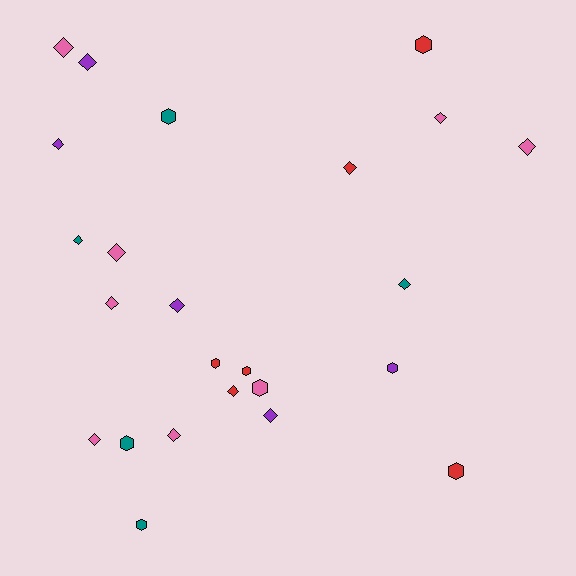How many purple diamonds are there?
There are 4 purple diamonds.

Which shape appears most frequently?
Diamond, with 15 objects.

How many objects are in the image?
There are 24 objects.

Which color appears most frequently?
Pink, with 8 objects.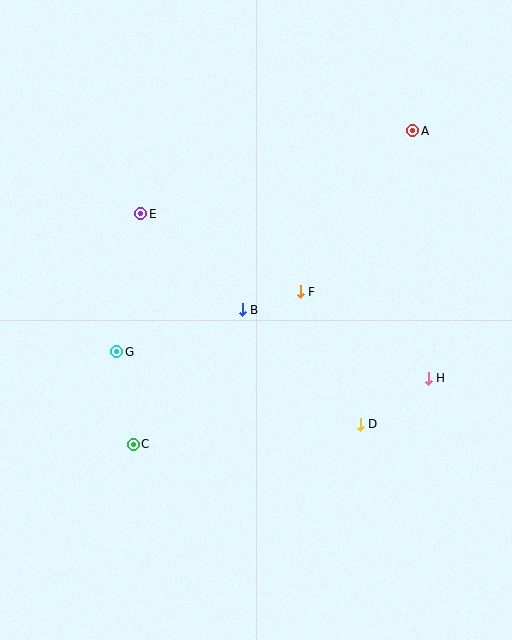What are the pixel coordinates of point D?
Point D is at (360, 424).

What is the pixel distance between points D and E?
The distance between D and E is 304 pixels.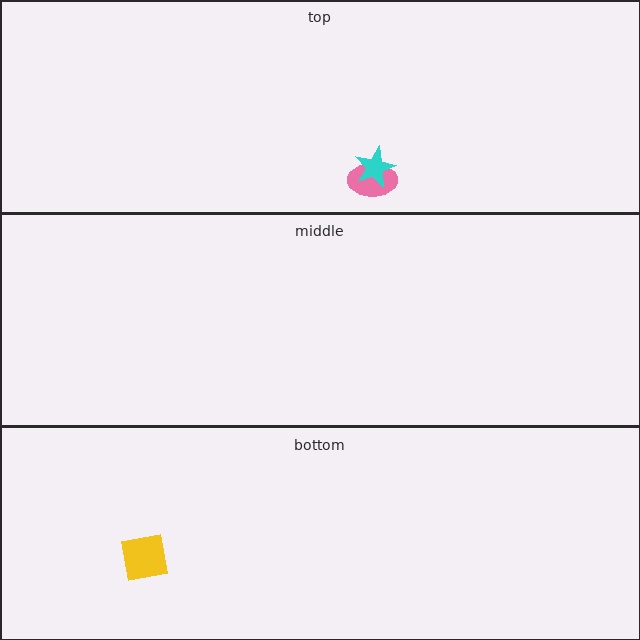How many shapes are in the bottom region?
1.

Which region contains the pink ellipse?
The top region.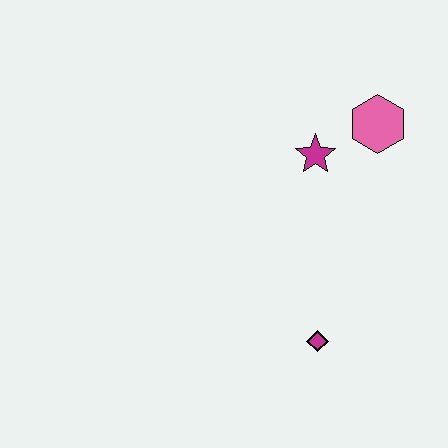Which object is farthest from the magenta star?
The magenta diamond is farthest from the magenta star.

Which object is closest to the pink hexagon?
The magenta star is closest to the pink hexagon.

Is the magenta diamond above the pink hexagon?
No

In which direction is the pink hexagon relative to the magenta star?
The pink hexagon is to the right of the magenta star.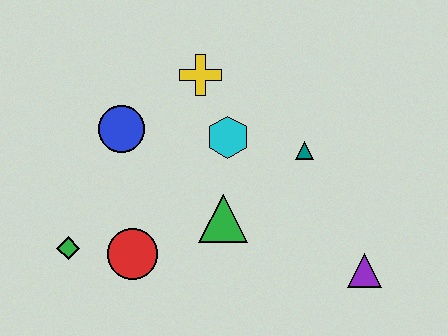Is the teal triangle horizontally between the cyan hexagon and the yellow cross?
No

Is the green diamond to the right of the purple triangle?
No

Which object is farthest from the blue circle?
The purple triangle is farthest from the blue circle.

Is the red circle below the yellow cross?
Yes